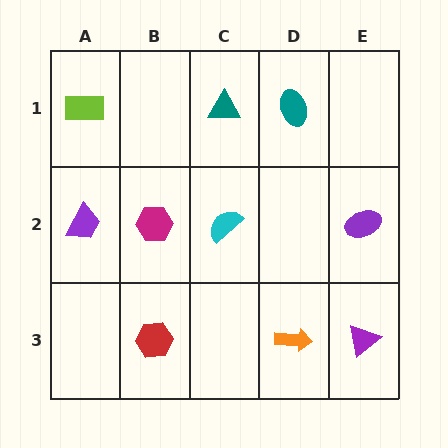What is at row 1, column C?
A teal triangle.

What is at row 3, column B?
A red hexagon.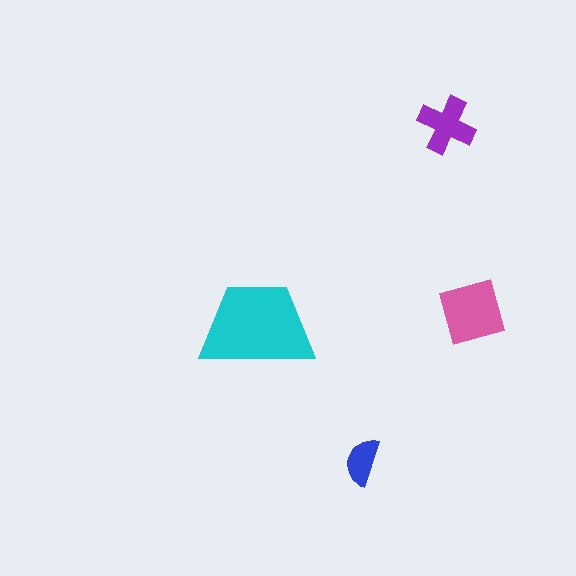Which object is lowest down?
The blue semicircle is bottommost.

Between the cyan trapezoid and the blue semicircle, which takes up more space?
The cyan trapezoid.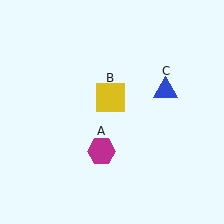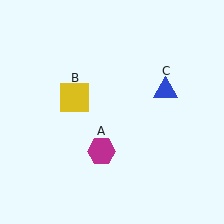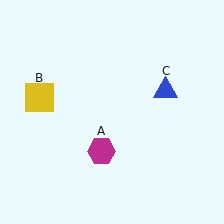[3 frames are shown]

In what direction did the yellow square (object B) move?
The yellow square (object B) moved left.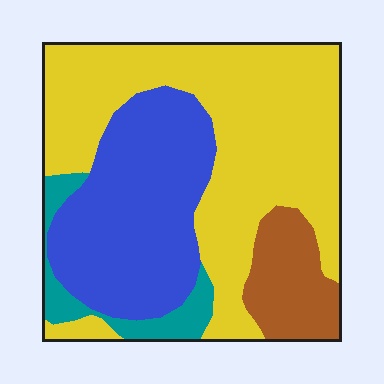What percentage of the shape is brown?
Brown covers roughly 10% of the shape.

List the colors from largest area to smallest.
From largest to smallest: yellow, blue, brown, teal.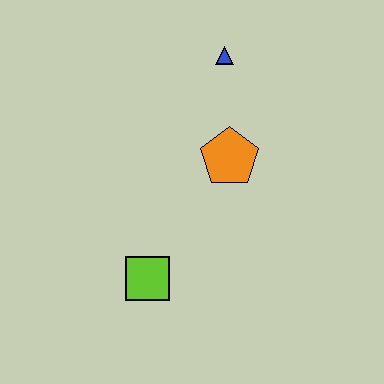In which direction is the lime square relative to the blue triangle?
The lime square is below the blue triangle.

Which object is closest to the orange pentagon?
The blue triangle is closest to the orange pentagon.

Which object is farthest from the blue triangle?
The lime square is farthest from the blue triangle.